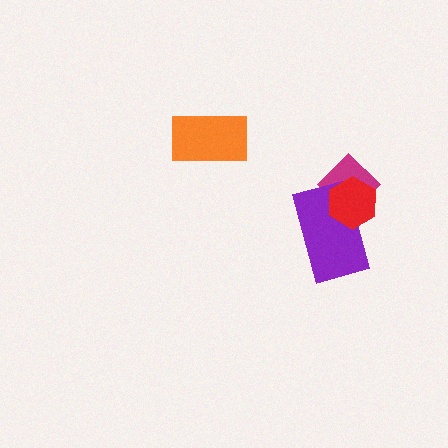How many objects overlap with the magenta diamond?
2 objects overlap with the magenta diamond.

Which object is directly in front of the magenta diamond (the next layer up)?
The purple rectangle is directly in front of the magenta diamond.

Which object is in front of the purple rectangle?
The red hexagon is in front of the purple rectangle.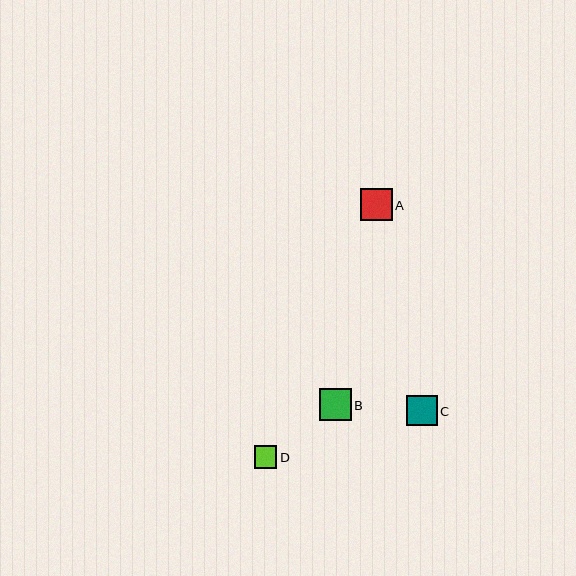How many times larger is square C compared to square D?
Square C is approximately 1.4 times the size of square D.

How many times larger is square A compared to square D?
Square A is approximately 1.4 times the size of square D.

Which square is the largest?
Square B is the largest with a size of approximately 32 pixels.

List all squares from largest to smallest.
From largest to smallest: B, A, C, D.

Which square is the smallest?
Square D is the smallest with a size of approximately 22 pixels.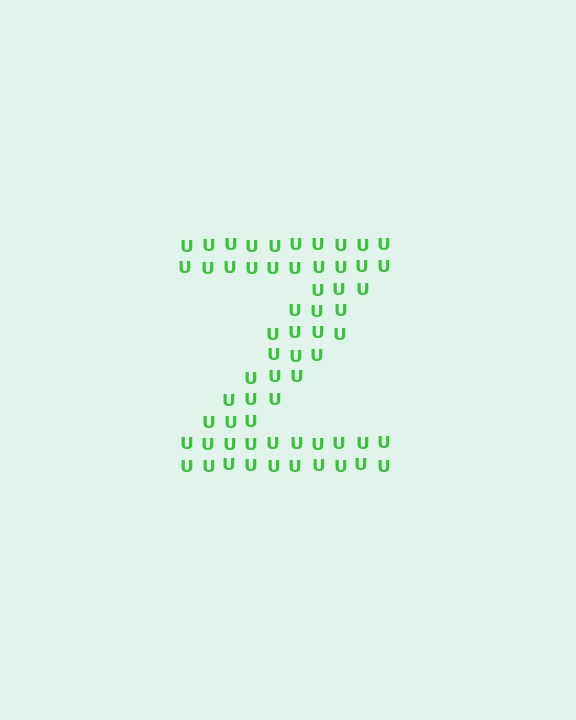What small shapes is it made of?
It is made of small letter U's.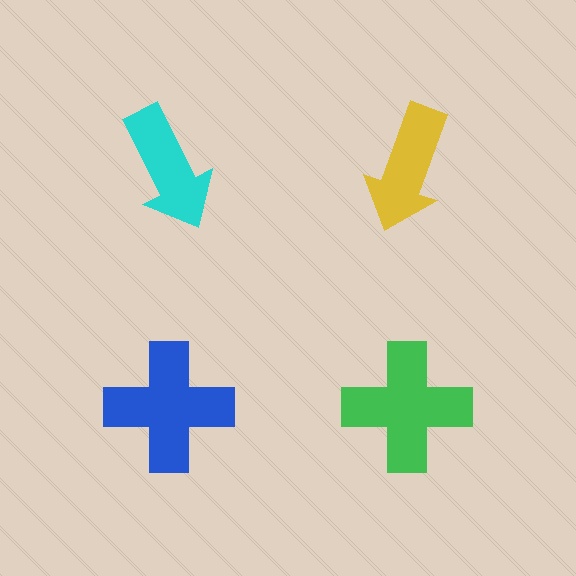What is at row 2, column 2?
A green cross.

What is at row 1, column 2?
A yellow arrow.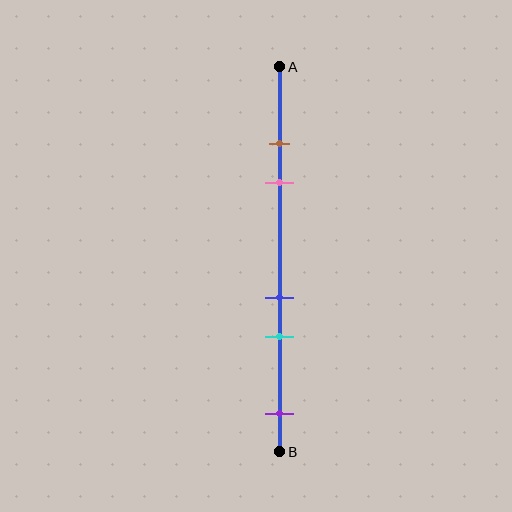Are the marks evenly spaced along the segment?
No, the marks are not evenly spaced.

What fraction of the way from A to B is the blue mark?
The blue mark is approximately 60% (0.6) of the way from A to B.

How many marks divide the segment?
There are 5 marks dividing the segment.